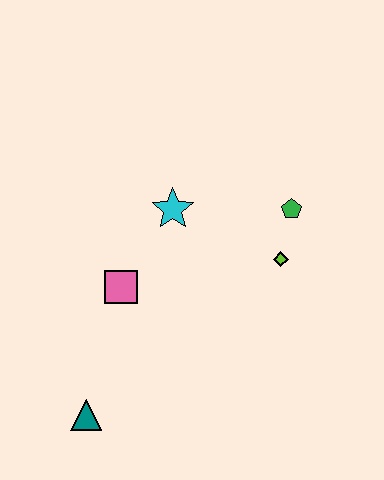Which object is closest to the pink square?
The cyan star is closest to the pink square.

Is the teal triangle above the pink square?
No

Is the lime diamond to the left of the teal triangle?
No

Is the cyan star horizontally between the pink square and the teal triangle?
No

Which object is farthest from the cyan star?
The teal triangle is farthest from the cyan star.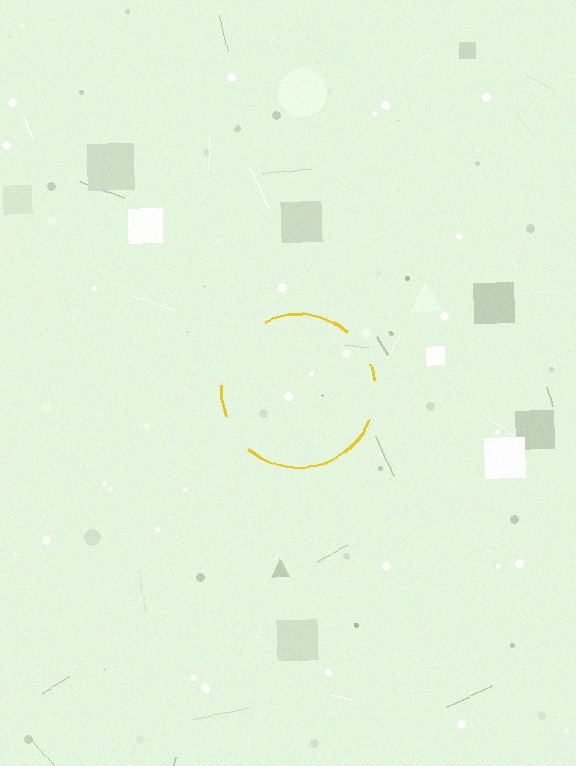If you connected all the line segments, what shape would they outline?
They would outline a circle.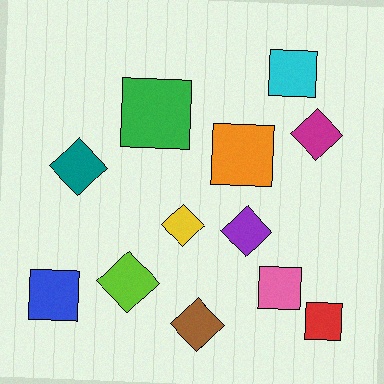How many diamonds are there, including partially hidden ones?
There are 6 diamonds.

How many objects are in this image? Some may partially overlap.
There are 12 objects.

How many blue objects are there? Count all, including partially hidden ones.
There is 1 blue object.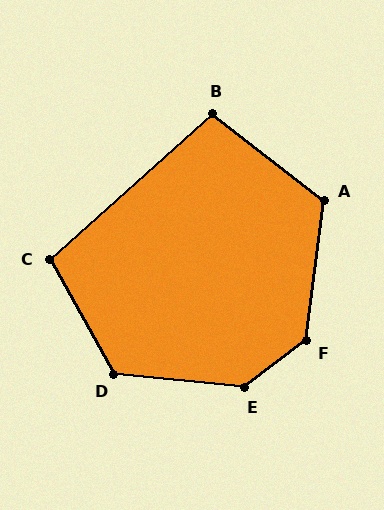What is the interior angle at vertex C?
Approximately 103 degrees (obtuse).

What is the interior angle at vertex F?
Approximately 135 degrees (obtuse).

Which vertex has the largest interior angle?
E, at approximately 137 degrees.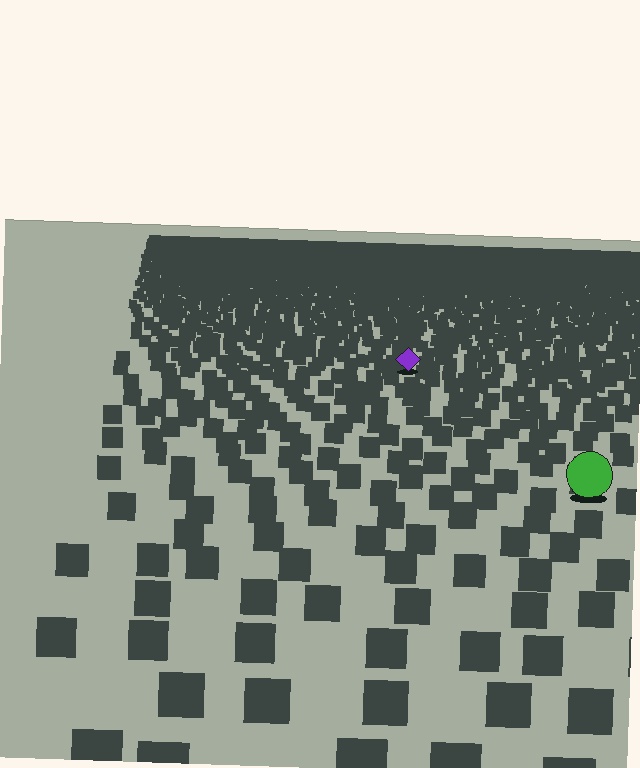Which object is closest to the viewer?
The green circle is closest. The texture marks near it are larger and more spread out.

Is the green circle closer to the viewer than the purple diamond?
Yes. The green circle is closer — you can tell from the texture gradient: the ground texture is coarser near it.